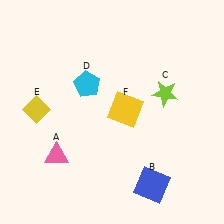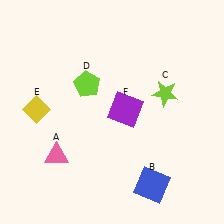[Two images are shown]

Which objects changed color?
D changed from cyan to lime. F changed from yellow to purple.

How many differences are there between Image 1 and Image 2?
There are 2 differences between the two images.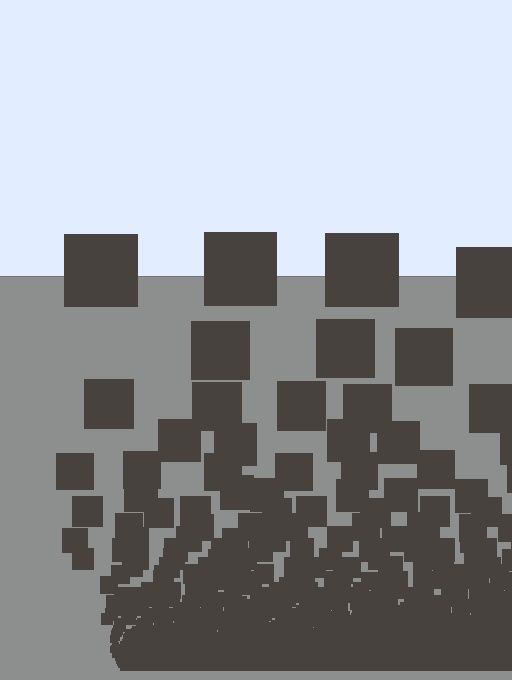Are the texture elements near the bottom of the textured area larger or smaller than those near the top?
Smaller. The gradient is inverted — elements near the bottom are smaller and denser.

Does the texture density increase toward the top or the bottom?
Density increases toward the bottom.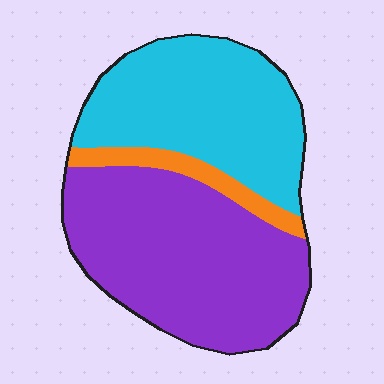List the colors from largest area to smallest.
From largest to smallest: purple, cyan, orange.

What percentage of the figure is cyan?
Cyan covers 40% of the figure.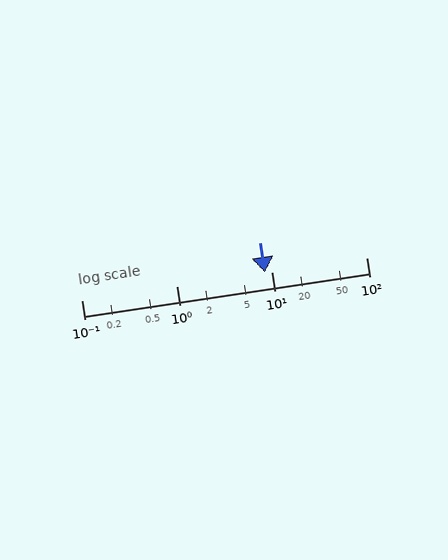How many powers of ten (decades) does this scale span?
The scale spans 3 decades, from 0.1 to 100.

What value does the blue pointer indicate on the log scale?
The pointer indicates approximately 8.6.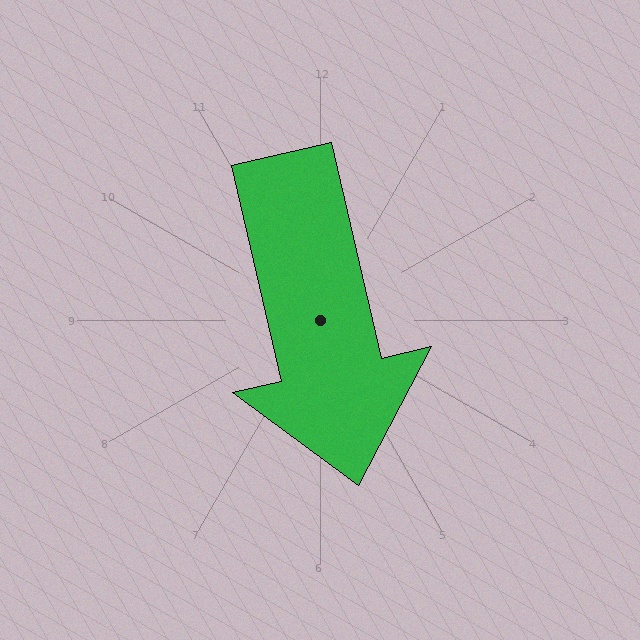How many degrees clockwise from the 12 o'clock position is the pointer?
Approximately 167 degrees.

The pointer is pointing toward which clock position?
Roughly 6 o'clock.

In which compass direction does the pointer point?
South.